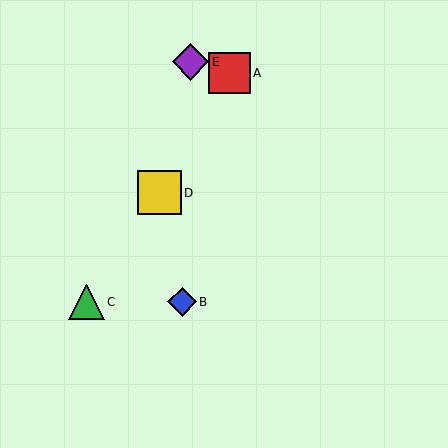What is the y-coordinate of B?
Object B is at y≈302.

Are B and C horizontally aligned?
Yes, both are at y≈302.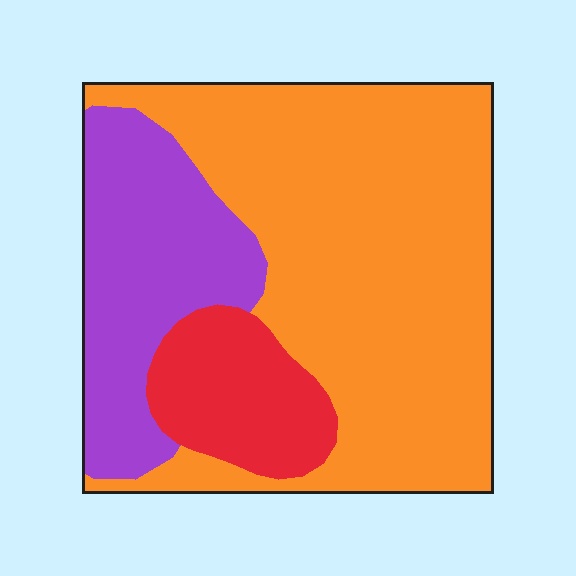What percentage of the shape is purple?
Purple covers about 25% of the shape.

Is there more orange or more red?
Orange.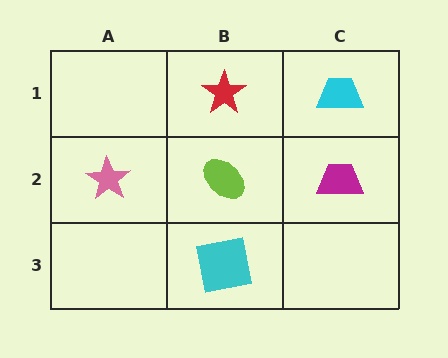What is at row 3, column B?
A cyan square.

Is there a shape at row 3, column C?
No, that cell is empty.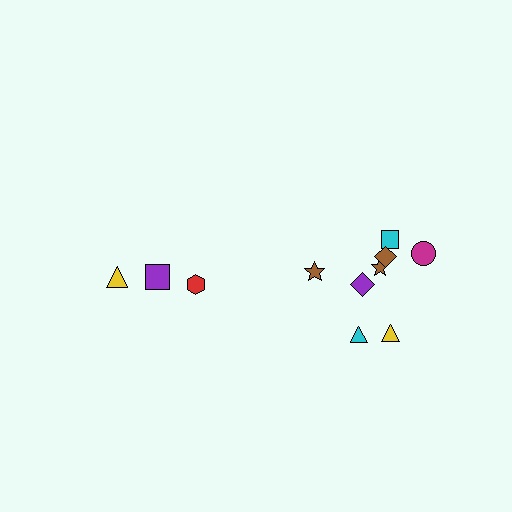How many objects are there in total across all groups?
There are 11 objects.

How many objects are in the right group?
There are 8 objects.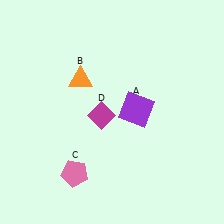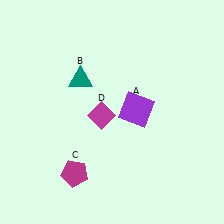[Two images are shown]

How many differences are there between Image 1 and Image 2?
There are 2 differences between the two images.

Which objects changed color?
B changed from orange to teal. C changed from pink to magenta.